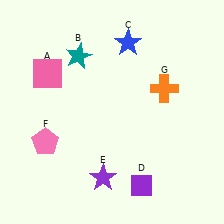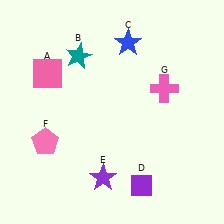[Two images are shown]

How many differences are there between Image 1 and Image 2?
There is 1 difference between the two images.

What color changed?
The cross (G) changed from orange in Image 1 to pink in Image 2.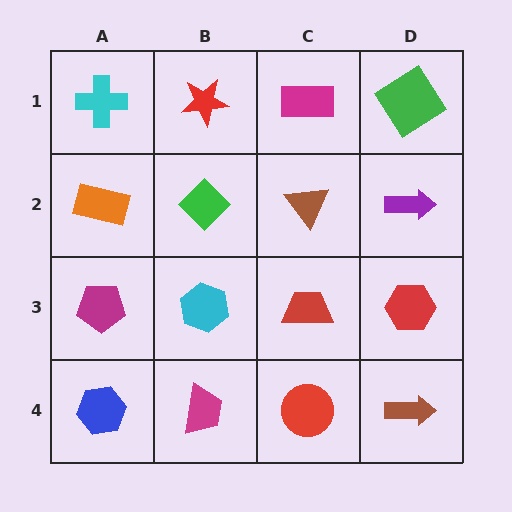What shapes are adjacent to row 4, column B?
A cyan hexagon (row 3, column B), a blue hexagon (row 4, column A), a red circle (row 4, column C).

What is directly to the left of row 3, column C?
A cyan hexagon.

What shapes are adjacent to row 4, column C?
A red trapezoid (row 3, column C), a magenta trapezoid (row 4, column B), a brown arrow (row 4, column D).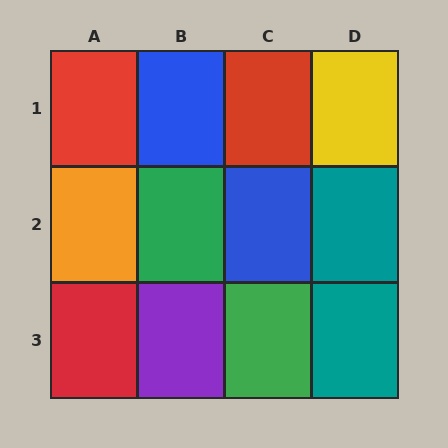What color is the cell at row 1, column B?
Blue.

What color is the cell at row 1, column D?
Yellow.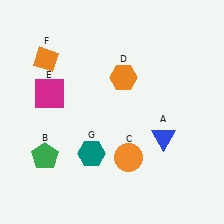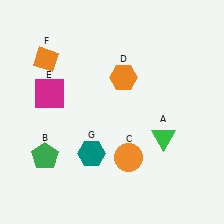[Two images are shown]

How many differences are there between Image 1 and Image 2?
There is 1 difference between the two images.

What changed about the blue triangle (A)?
In Image 1, A is blue. In Image 2, it changed to green.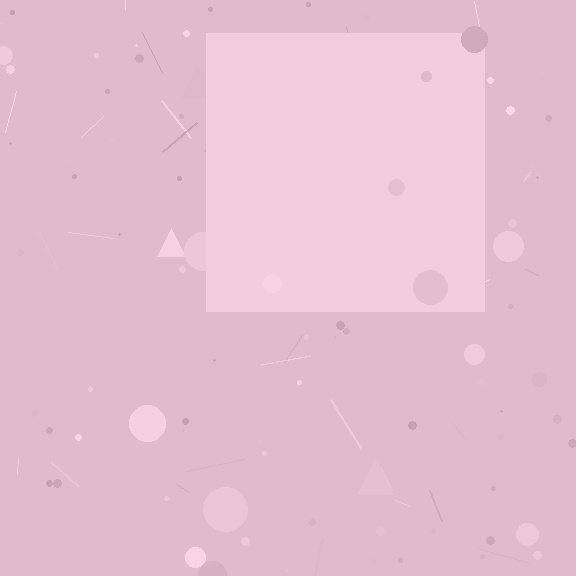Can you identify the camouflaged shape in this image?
The camouflaged shape is a square.